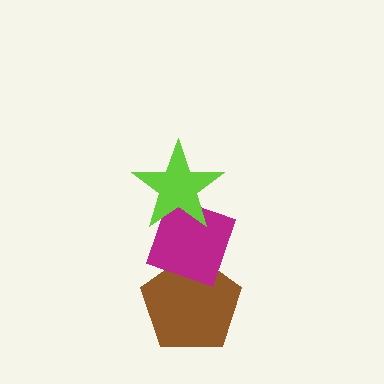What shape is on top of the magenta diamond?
The lime star is on top of the magenta diamond.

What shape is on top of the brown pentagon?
The magenta diamond is on top of the brown pentagon.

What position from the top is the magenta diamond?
The magenta diamond is 2nd from the top.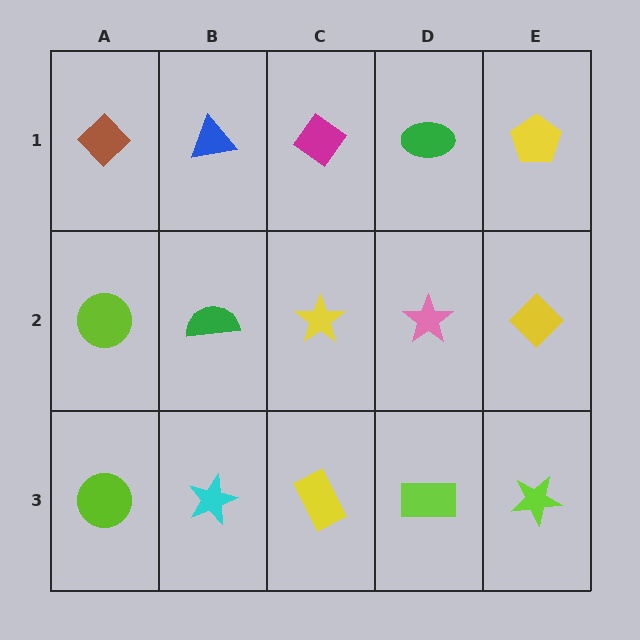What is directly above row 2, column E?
A yellow pentagon.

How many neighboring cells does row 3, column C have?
3.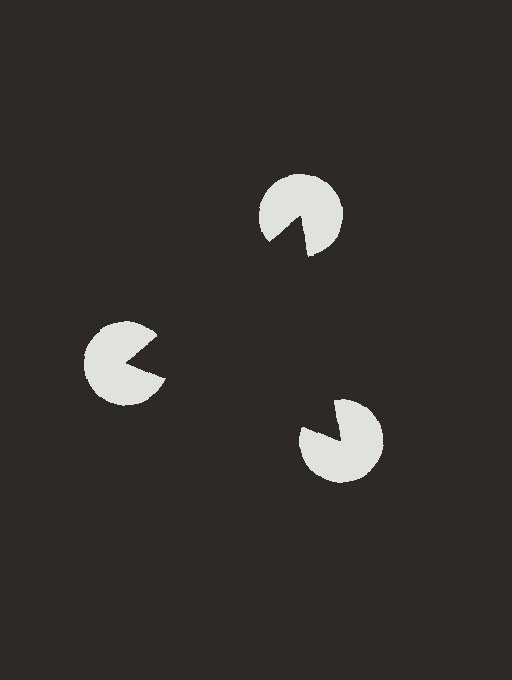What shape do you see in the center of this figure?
An illusory triangle — its edges are inferred from the aligned wedge cuts in the pac-man discs, not physically drawn.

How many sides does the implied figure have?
3 sides.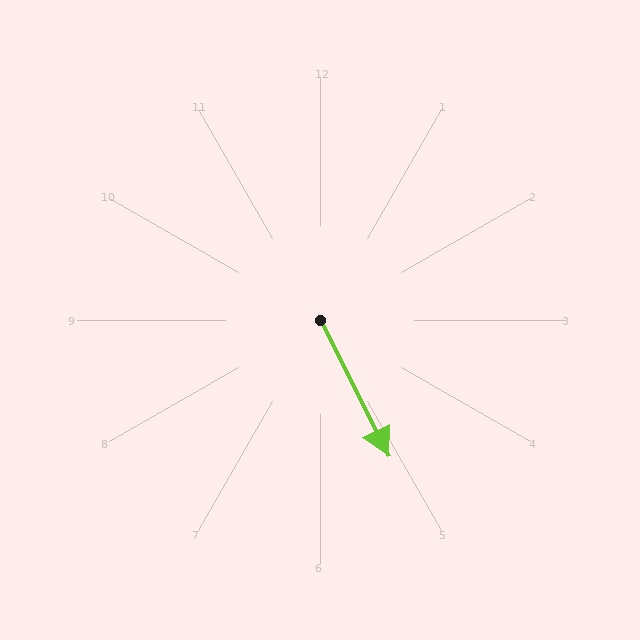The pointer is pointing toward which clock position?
Roughly 5 o'clock.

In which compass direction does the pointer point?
Southeast.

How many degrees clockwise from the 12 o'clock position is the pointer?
Approximately 153 degrees.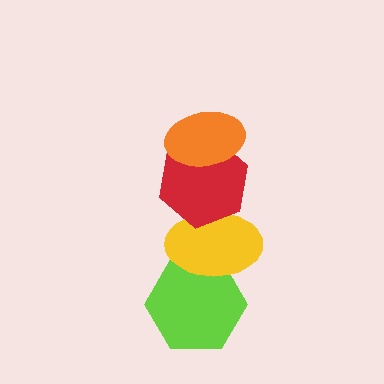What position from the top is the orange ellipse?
The orange ellipse is 1st from the top.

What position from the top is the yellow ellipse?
The yellow ellipse is 3rd from the top.